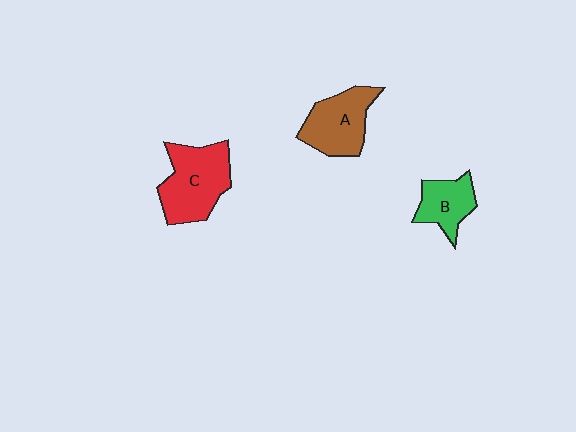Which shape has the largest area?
Shape C (red).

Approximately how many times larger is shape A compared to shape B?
Approximately 1.4 times.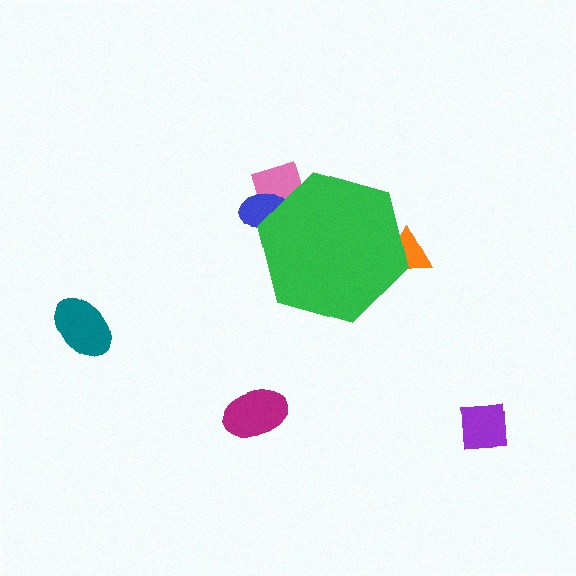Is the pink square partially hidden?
Yes, the pink square is partially hidden behind the green hexagon.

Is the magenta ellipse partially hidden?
No, the magenta ellipse is fully visible.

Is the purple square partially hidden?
No, the purple square is fully visible.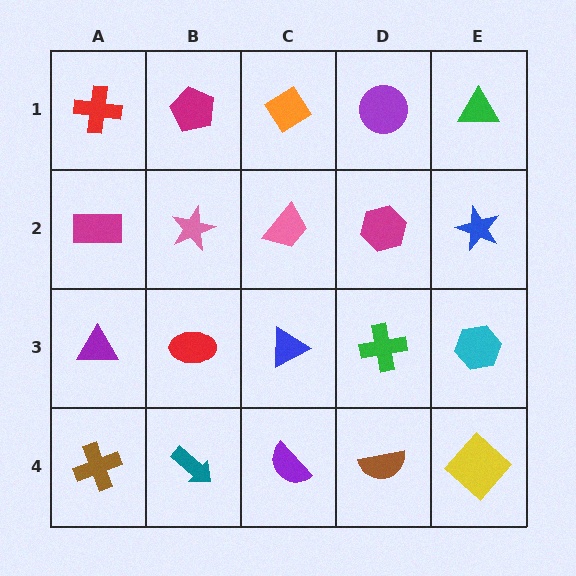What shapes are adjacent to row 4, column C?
A blue triangle (row 3, column C), a teal arrow (row 4, column B), a brown semicircle (row 4, column D).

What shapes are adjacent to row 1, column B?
A pink star (row 2, column B), a red cross (row 1, column A), an orange diamond (row 1, column C).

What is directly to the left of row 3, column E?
A green cross.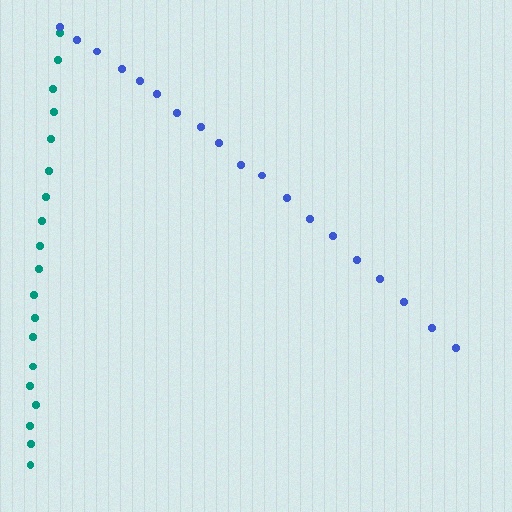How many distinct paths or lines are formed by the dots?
There are 2 distinct paths.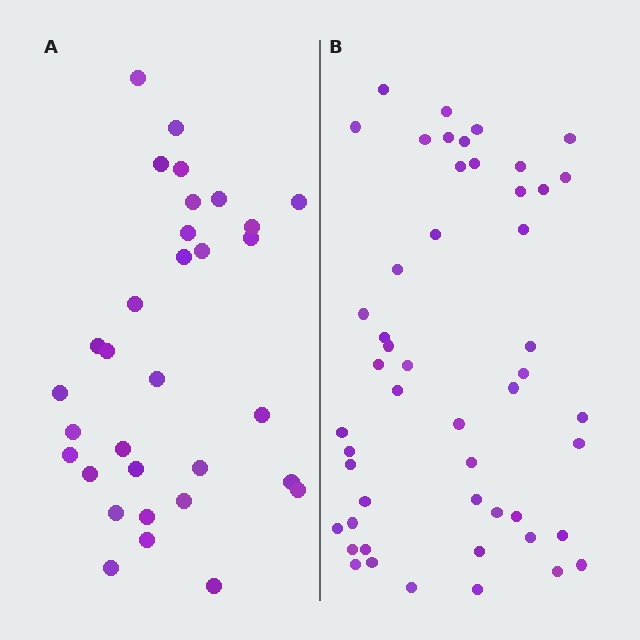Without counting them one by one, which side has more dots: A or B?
Region B (the right region) has more dots.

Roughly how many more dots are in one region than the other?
Region B has approximately 20 more dots than region A.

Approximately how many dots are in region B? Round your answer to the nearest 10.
About 50 dots.